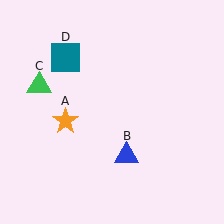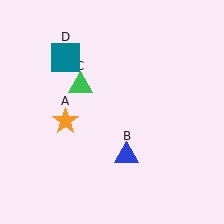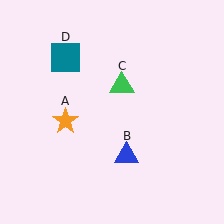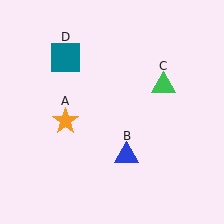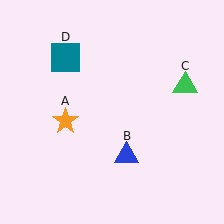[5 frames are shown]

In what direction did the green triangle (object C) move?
The green triangle (object C) moved right.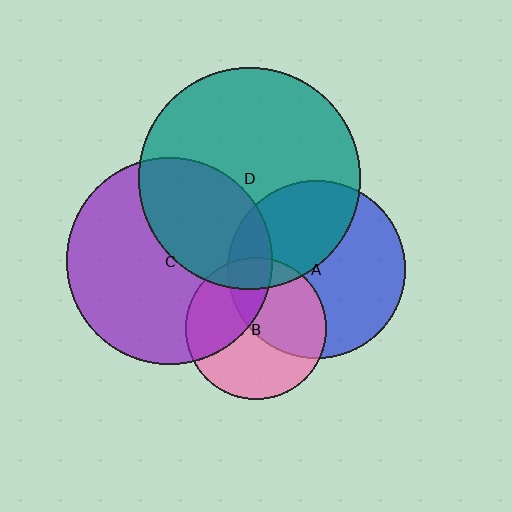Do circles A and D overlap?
Yes.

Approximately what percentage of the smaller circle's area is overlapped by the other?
Approximately 40%.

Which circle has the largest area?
Circle D (teal).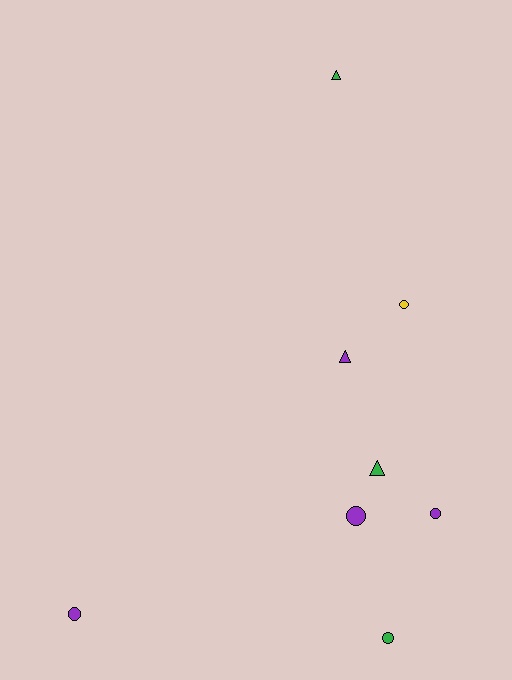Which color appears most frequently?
Purple, with 4 objects.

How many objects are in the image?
There are 8 objects.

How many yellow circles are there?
There is 1 yellow circle.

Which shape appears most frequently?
Circle, with 5 objects.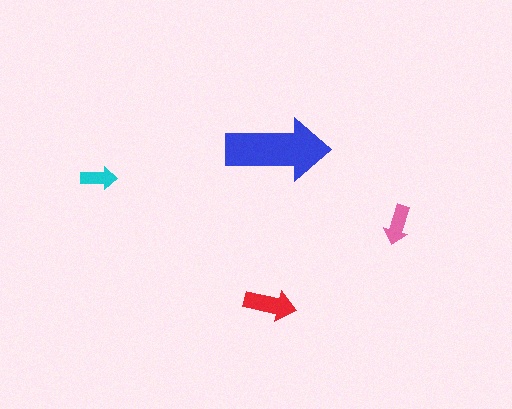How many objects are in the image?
There are 4 objects in the image.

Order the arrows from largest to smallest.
the blue one, the red one, the pink one, the cyan one.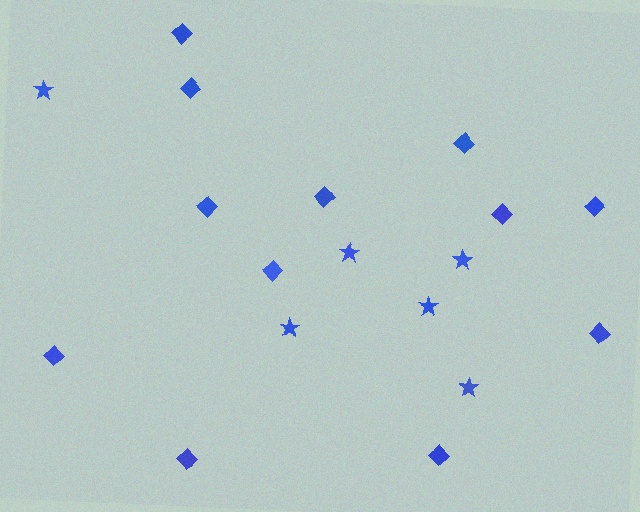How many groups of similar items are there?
There are 2 groups: one group of diamonds (12) and one group of stars (6).